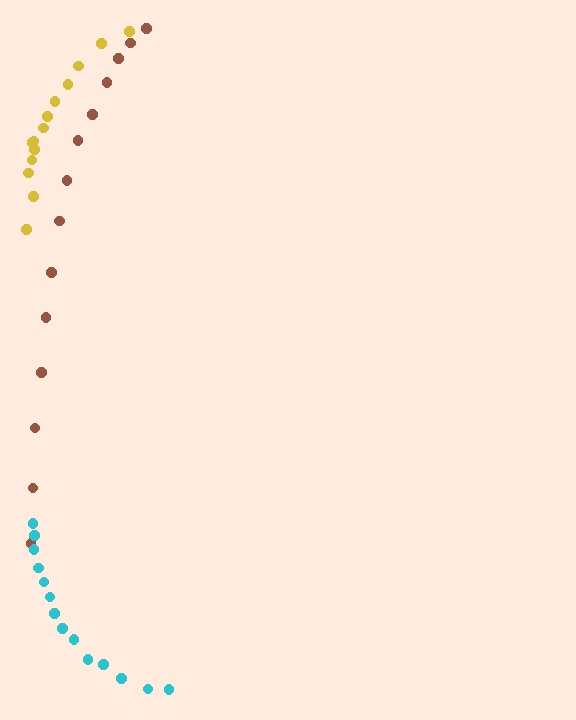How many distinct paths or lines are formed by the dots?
There are 3 distinct paths.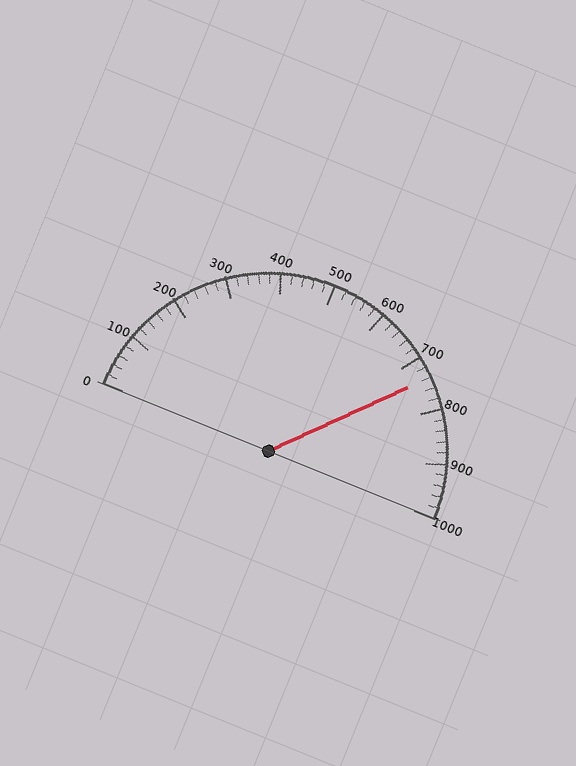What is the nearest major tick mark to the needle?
The nearest major tick mark is 700.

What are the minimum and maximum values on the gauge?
The gauge ranges from 0 to 1000.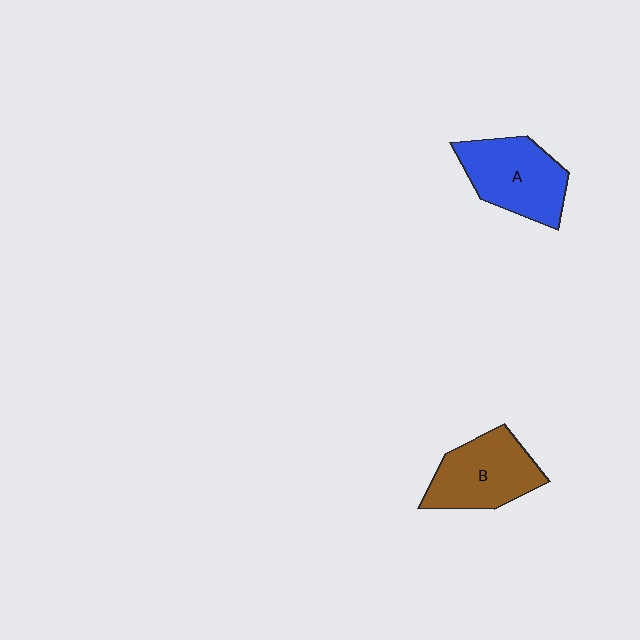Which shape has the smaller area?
Shape B (brown).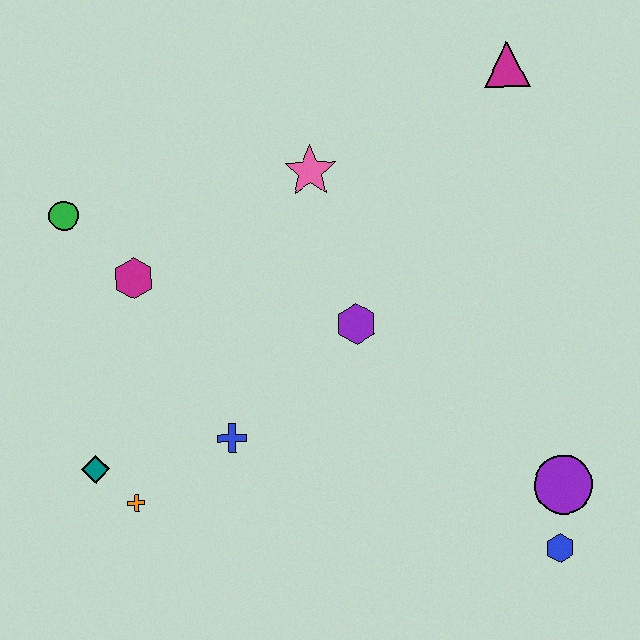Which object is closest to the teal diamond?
The orange cross is closest to the teal diamond.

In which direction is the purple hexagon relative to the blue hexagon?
The purple hexagon is above the blue hexagon.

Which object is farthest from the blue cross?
The magenta triangle is farthest from the blue cross.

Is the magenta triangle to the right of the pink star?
Yes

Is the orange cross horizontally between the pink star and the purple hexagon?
No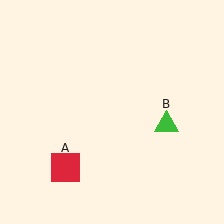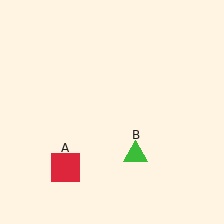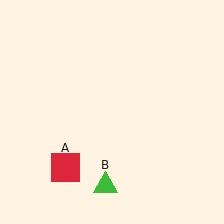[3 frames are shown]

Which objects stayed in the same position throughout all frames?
Red square (object A) remained stationary.